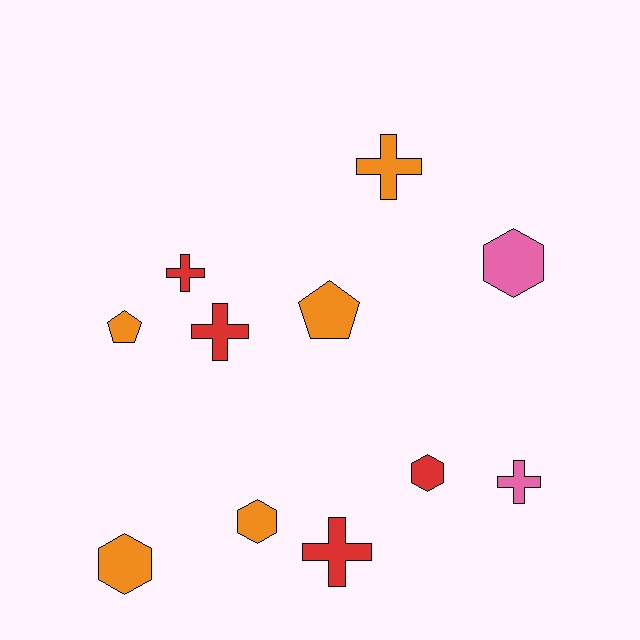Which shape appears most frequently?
Cross, with 5 objects.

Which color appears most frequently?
Orange, with 5 objects.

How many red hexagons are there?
There is 1 red hexagon.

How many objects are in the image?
There are 11 objects.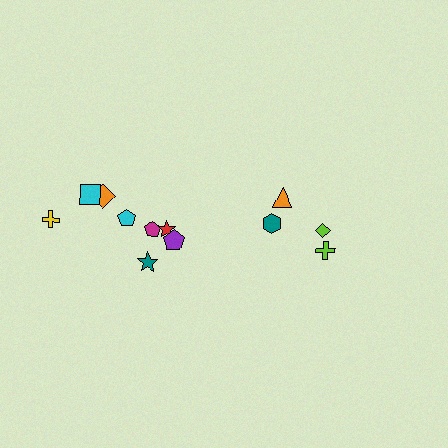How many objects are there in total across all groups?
There are 12 objects.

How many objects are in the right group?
There are 4 objects.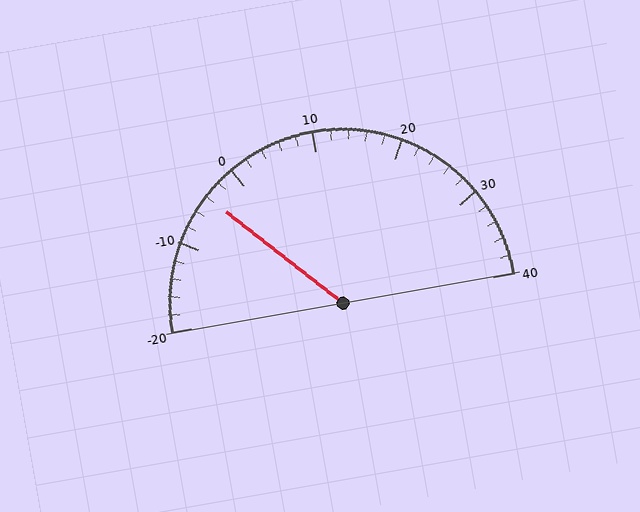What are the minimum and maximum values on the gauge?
The gauge ranges from -20 to 40.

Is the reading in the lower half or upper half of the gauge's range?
The reading is in the lower half of the range (-20 to 40).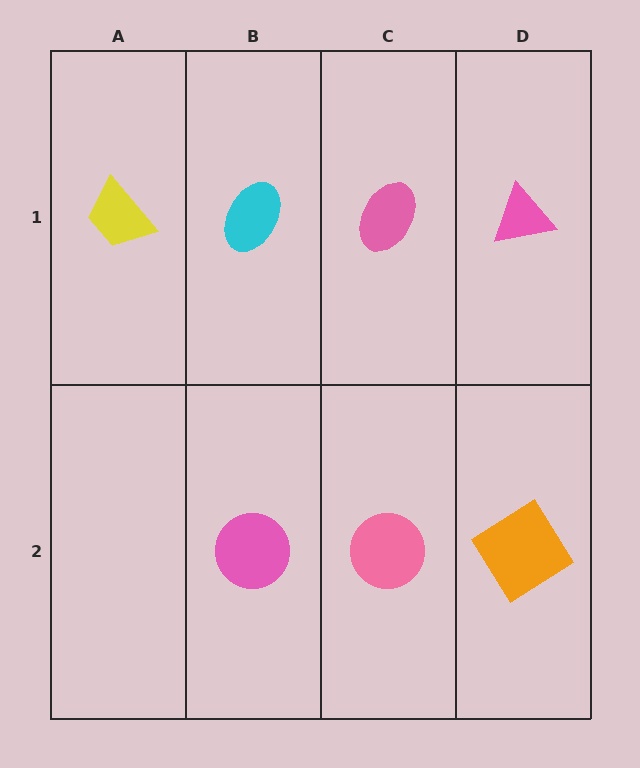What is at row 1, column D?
A pink triangle.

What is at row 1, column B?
A cyan ellipse.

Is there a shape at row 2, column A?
No, that cell is empty.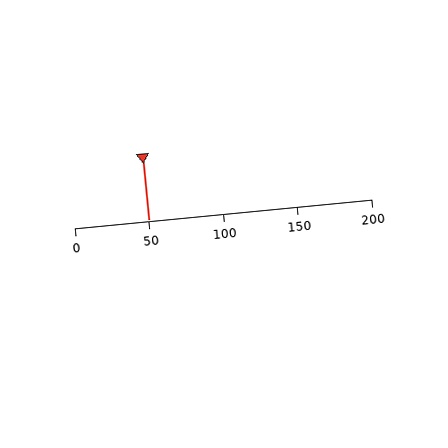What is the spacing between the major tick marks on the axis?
The major ticks are spaced 50 apart.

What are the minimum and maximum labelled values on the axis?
The axis runs from 0 to 200.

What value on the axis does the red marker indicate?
The marker indicates approximately 50.